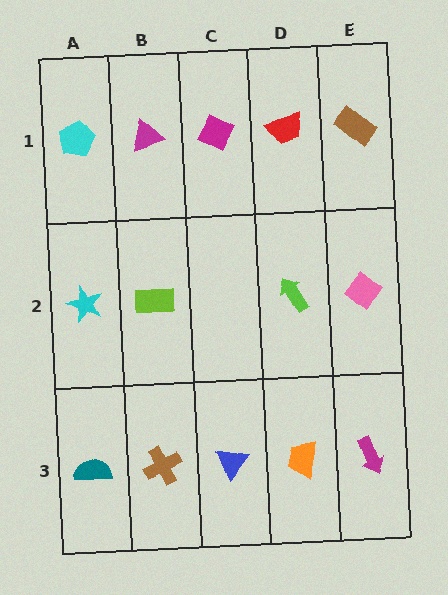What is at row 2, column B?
A lime rectangle.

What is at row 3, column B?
A brown cross.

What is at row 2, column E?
A pink diamond.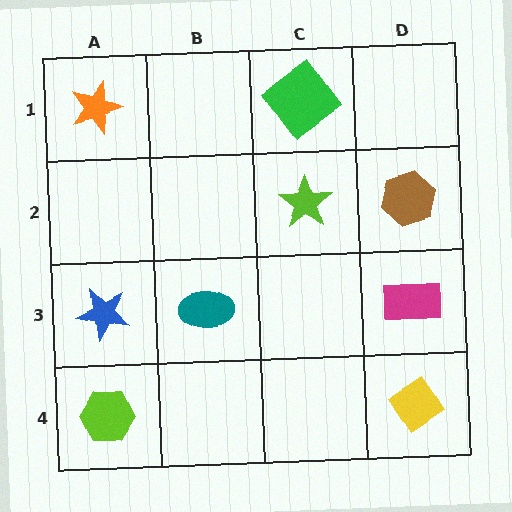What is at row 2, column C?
A lime star.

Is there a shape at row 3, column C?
No, that cell is empty.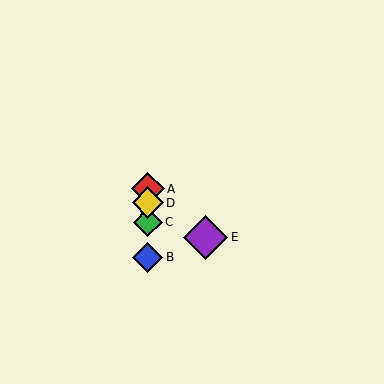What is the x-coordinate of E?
Object E is at x≈206.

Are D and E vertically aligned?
No, D is at x≈148 and E is at x≈206.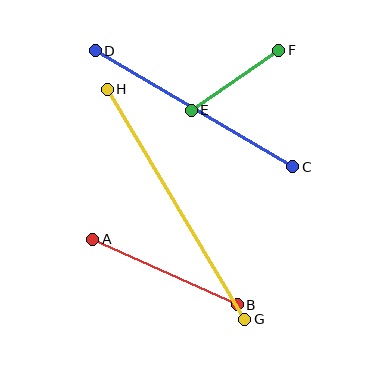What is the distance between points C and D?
The distance is approximately 229 pixels.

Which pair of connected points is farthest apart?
Points G and H are farthest apart.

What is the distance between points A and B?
The distance is approximately 159 pixels.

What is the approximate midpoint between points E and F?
The midpoint is at approximately (235, 80) pixels.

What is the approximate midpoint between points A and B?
The midpoint is at approximately (165, 272) pixels.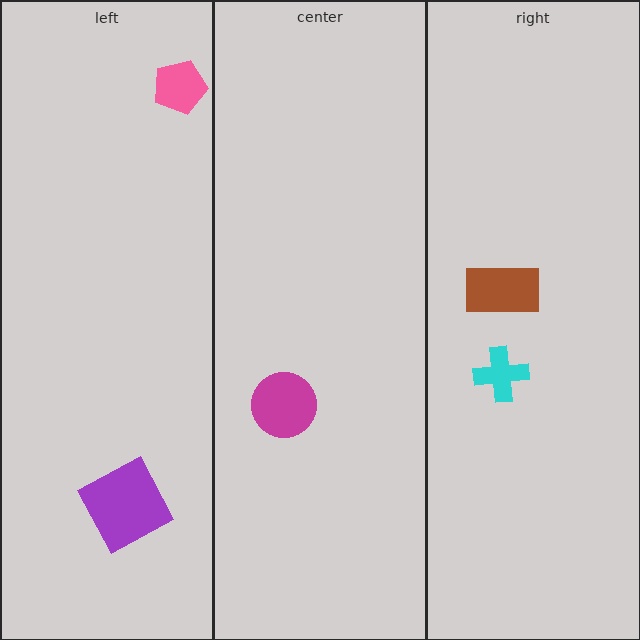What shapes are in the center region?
The magenta circle.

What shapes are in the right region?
The cyan cross, the brown rectangle.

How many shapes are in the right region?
2.